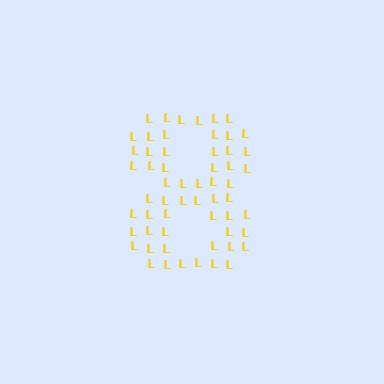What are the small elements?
The small elements are letter L's.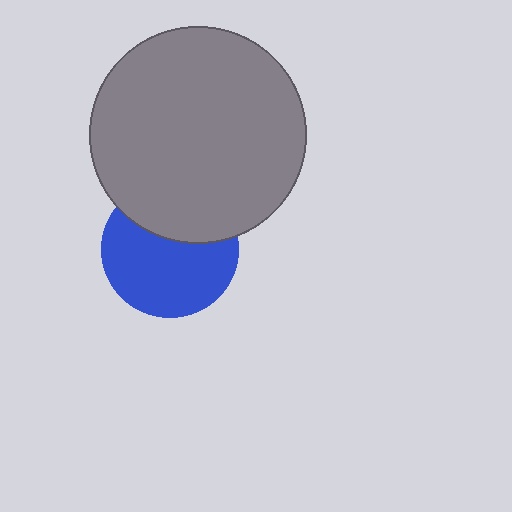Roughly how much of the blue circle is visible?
About half of it is visible (roughly 65%).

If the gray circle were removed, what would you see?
You would see the complete blue circle.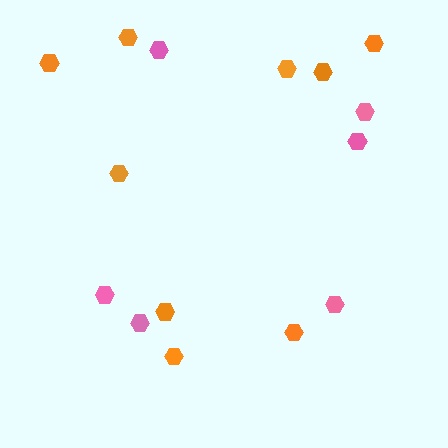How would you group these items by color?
There are 2 groups: one group of orange hexagons (9) and one group of pink hexagons (6).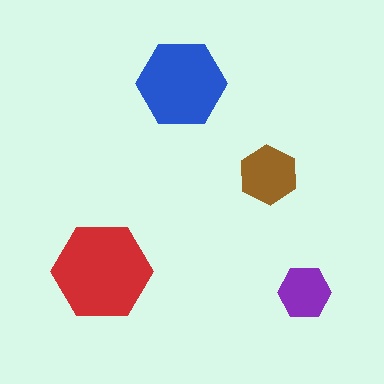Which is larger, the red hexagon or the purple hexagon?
The red one.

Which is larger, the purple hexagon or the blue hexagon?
The blue one.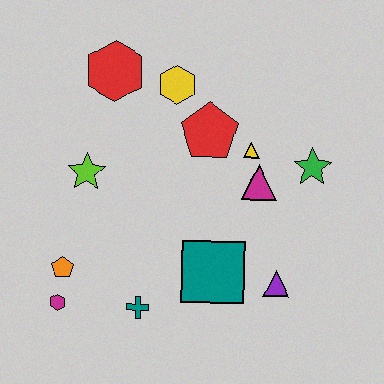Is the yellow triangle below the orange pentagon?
No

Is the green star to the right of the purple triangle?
Yes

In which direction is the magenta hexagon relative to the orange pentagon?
The magenta hexagon is below the orange pentagon.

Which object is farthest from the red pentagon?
The magenta hexagon is farthest from the red pentagon.